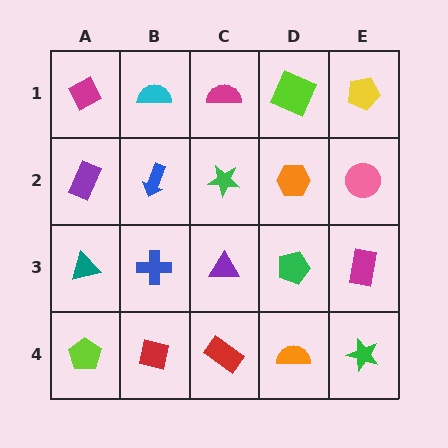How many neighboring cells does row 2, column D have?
4.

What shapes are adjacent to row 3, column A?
A purple rectangle (row 2, column A), a lime pentagon (row 4, column A), a blue cross (row 3, column B).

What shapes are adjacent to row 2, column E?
A yellow pentagon (row 1, column E), a magenta rectangle (row 3, column E), an orange hexagon (row 2, column D).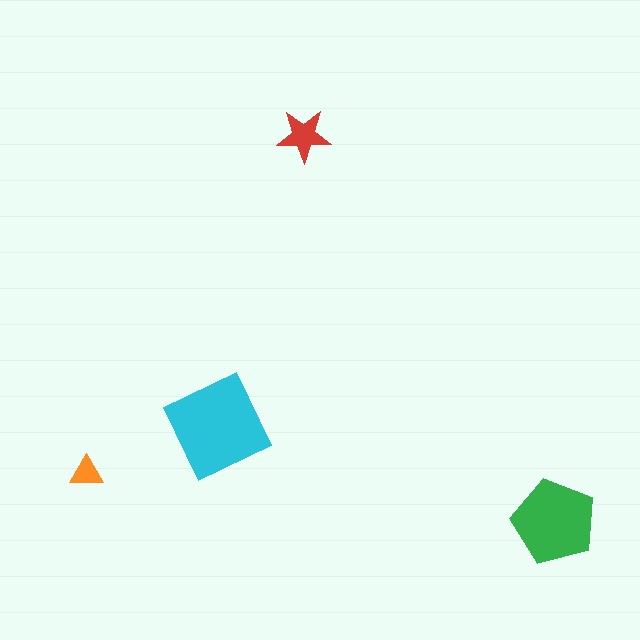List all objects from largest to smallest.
The cyan diamond, the green pentagon, the red star, the orange triangle.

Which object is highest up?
The red star is topmost.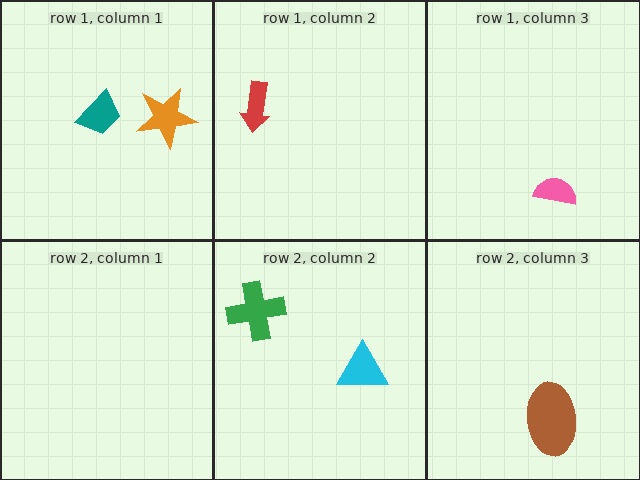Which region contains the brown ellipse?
The row 2, column 3 region.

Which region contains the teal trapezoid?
The row 1, column 1 region.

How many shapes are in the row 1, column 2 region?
1.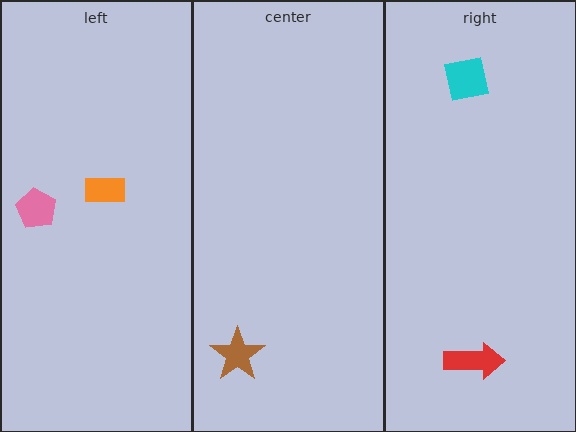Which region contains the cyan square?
The right region.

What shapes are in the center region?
The brown star.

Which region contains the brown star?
The center region.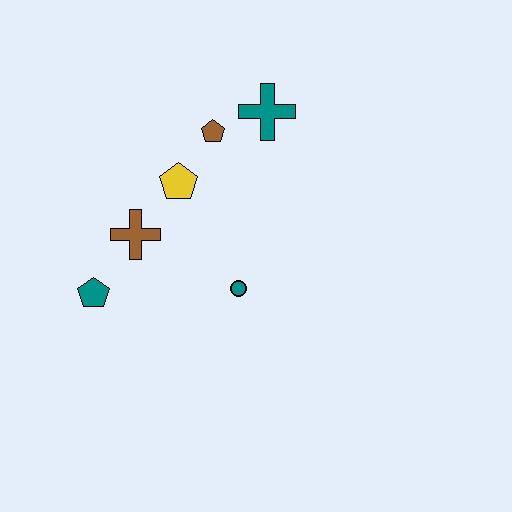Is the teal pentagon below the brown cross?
Yes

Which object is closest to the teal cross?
The brown pentagon is closest to the teal cross.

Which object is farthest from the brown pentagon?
The teal pentagon is farthest from the brown pentagon.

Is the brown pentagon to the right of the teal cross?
No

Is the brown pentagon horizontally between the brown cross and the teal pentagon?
No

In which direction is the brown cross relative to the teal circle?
The brown cross is to the left of the teal circle.